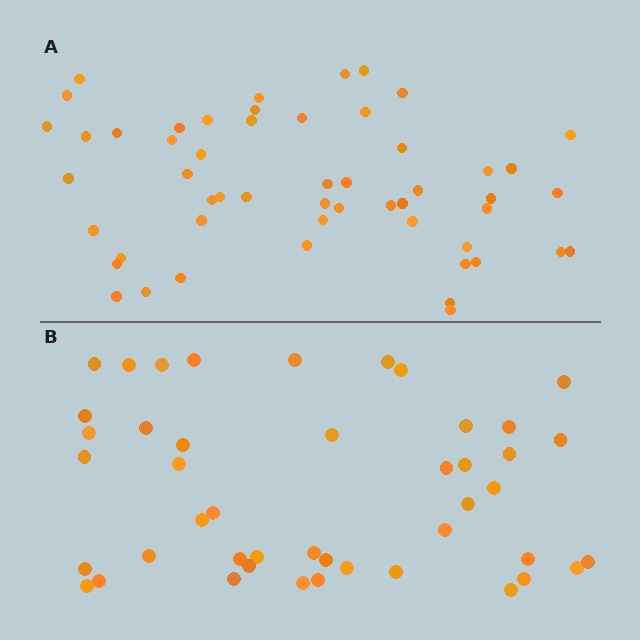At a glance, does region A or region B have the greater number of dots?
Region A (the top region) has more dots.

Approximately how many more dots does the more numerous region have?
Region A has roughly 8 or so more dots than region B.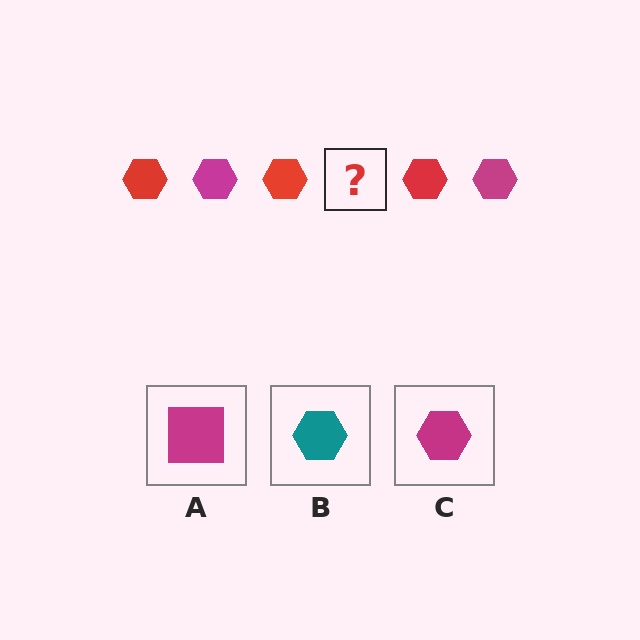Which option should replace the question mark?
Option C.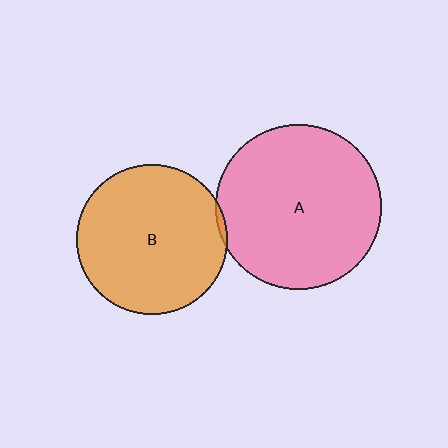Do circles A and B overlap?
Yes.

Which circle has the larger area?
Circle A (pink).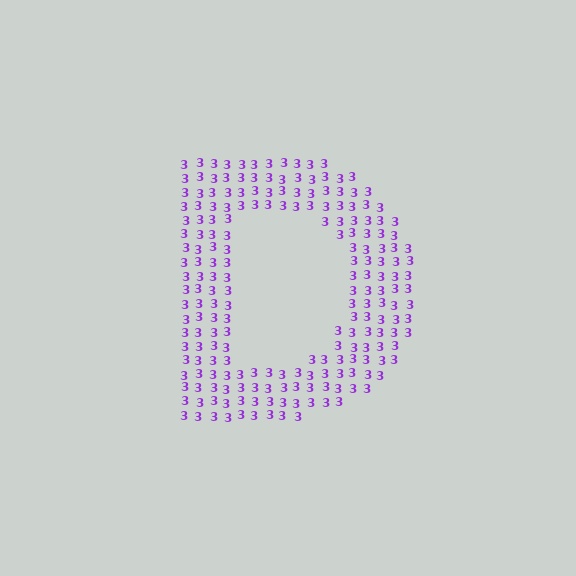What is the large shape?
The large shape is the letter D.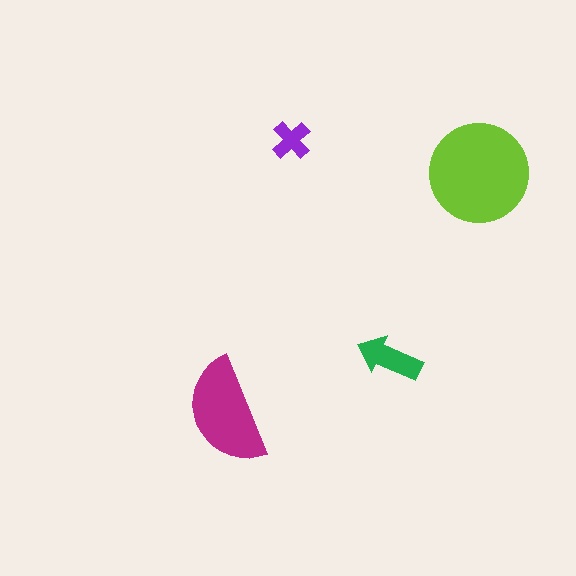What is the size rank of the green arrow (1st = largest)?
3rd.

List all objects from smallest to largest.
The purple cross, the green arrow, the magenta semicircle, the lime circle.